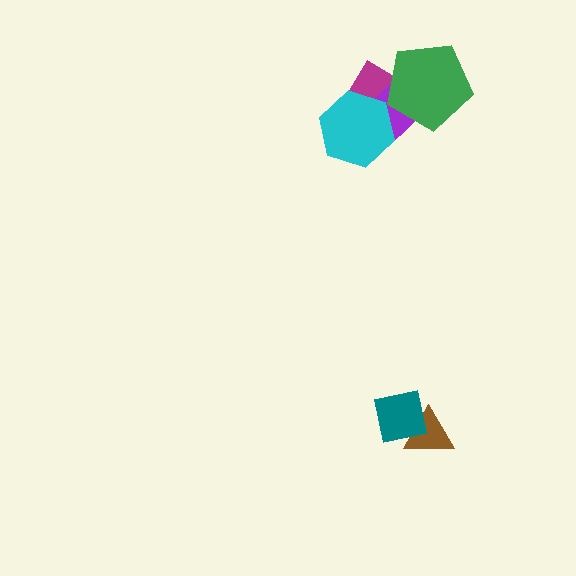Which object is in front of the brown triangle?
The teal square is in front of the brown triangle.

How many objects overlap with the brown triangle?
1 object overlaps with the brown triangle.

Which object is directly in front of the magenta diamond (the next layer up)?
The purple diamond is directly in front of the magenta diamond.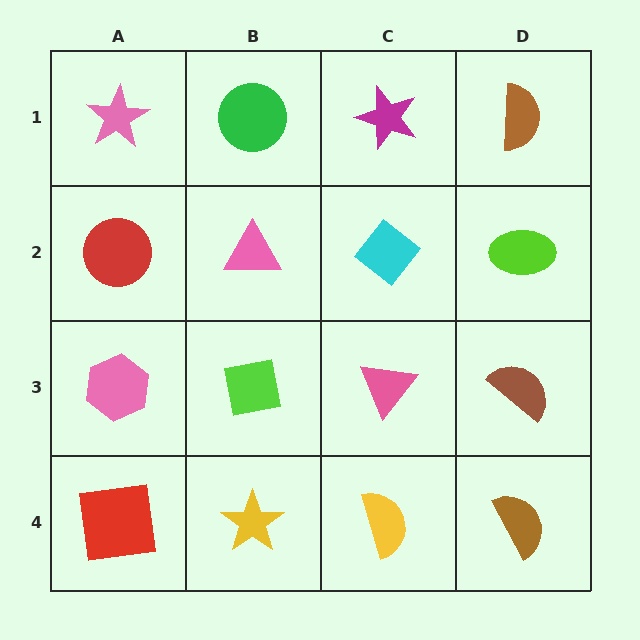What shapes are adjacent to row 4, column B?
A lime square (row 3, column B), a red square (row 4, column A), a yellow semicircle (row 4, column C).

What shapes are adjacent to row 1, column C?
A cyan diamond (row 2, column C), a green circle (row 1, column B), a brown semicircle (row 1, column D).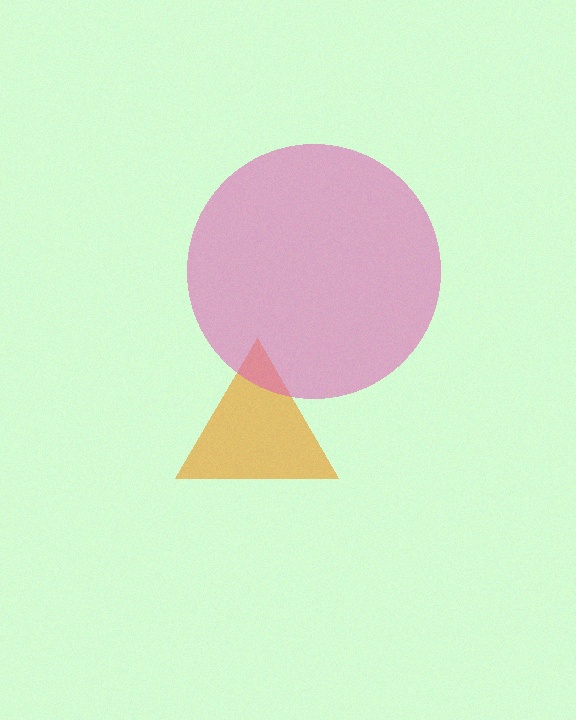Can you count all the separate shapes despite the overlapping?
Yes, there are 2 separate shapes.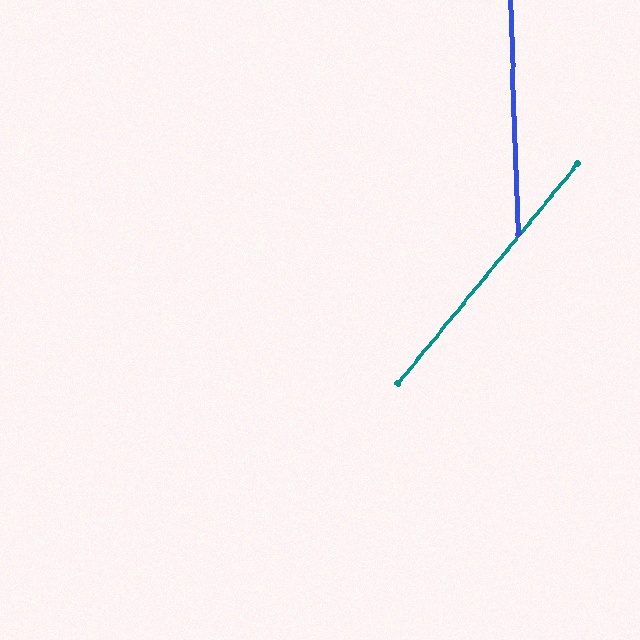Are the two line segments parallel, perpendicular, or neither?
Neither parallel nor perpendicular — they differ by about 41°.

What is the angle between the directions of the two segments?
Approximately 41 degrees.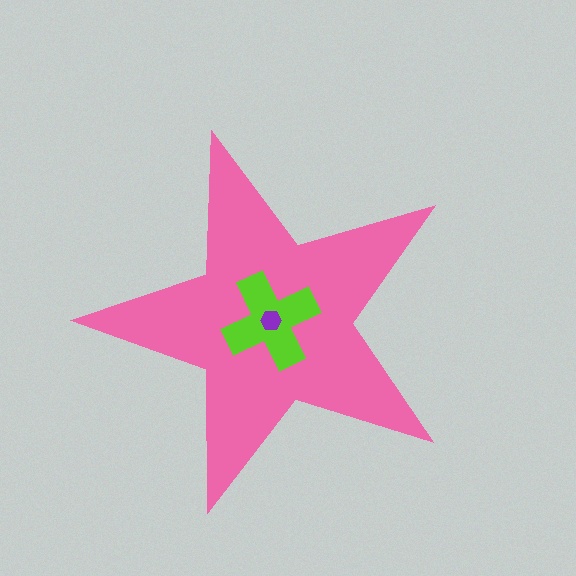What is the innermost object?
The purple hexagon.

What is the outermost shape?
The pink star.